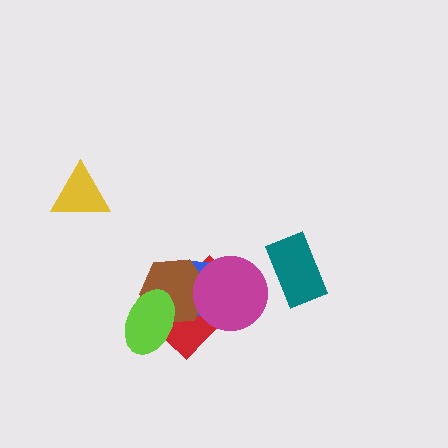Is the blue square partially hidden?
Yes, it is partially covered by another shape.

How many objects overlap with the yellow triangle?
0 objects overlap with the yellow triangle.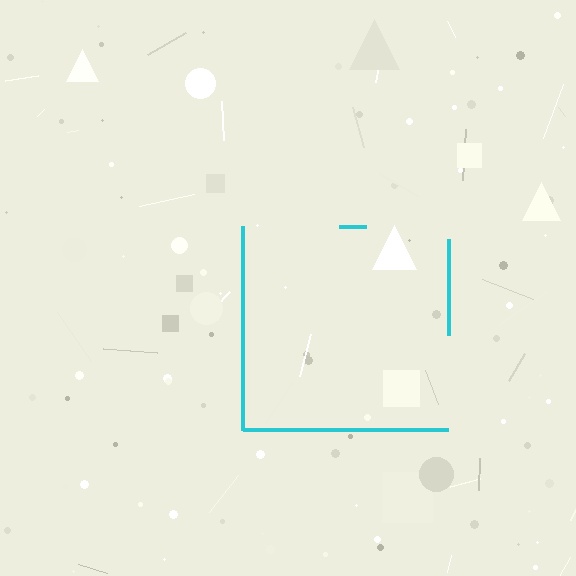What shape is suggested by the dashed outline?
The dashed outline suggests a square.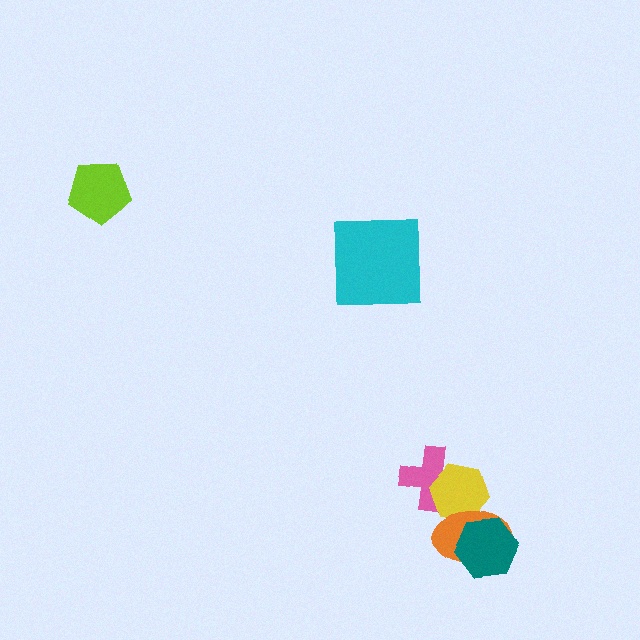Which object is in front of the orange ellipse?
The teal hexagon is in front of the orange ellipse.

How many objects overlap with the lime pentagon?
0 objects overlap with the lime pentagon.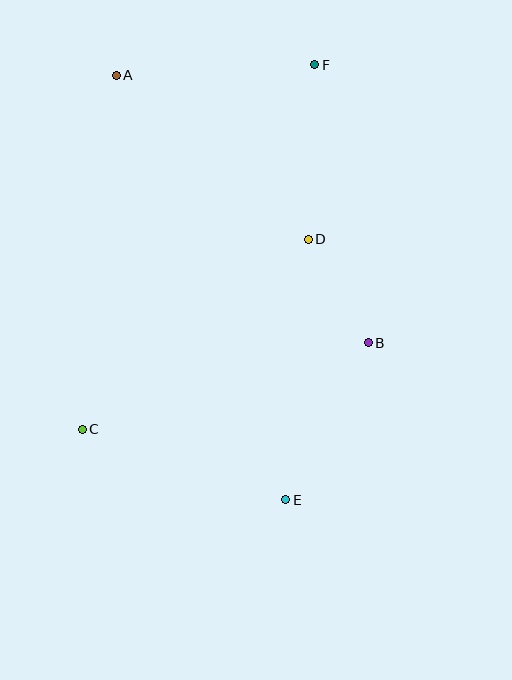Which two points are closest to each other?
Points B and D are closest to each other.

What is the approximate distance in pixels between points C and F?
The distance between C and F is approximately 432 pixels.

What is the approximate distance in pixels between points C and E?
The distance between C and E is approximately 215 pixels.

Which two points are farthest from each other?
Points A and E are farthest from each other.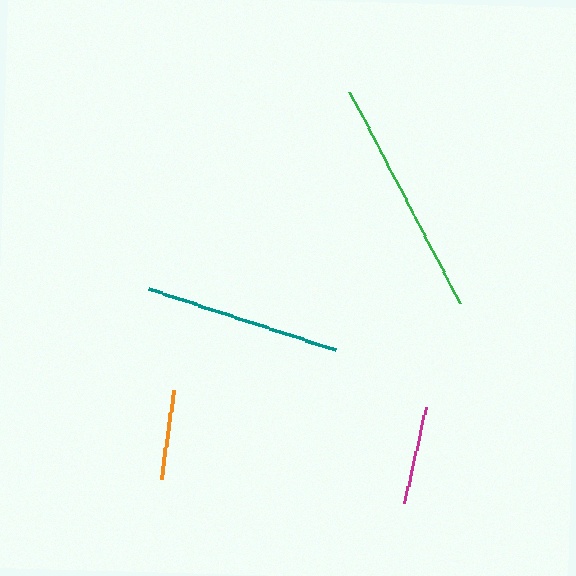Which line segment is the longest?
The green line is the longest at approximately 238 pixels.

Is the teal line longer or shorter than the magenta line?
The teal line is longer than the magenta line.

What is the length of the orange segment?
The orange segment is approximately 90 pixels long.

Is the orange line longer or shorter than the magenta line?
The magenta line is longer than the orange line.